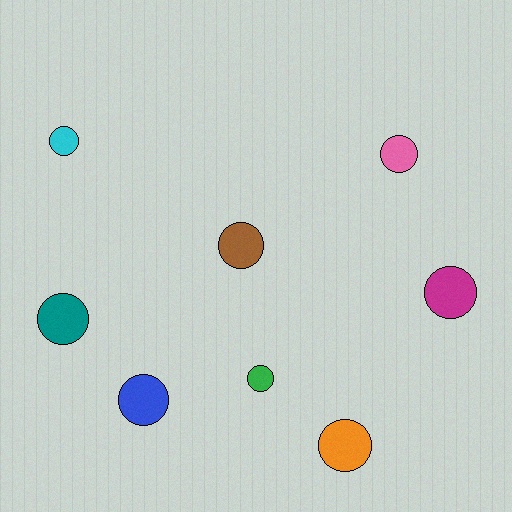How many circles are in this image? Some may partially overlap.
There are 8 circles.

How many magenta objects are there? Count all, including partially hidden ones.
There is 1 magenta object.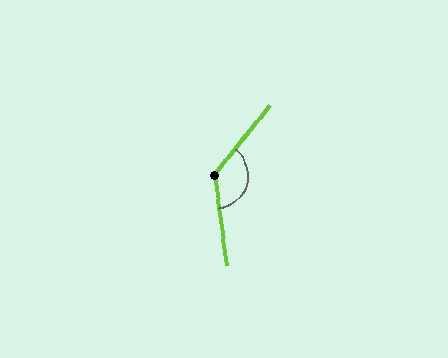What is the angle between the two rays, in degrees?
Approximately 134 degrees.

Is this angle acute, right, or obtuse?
It is obtuse.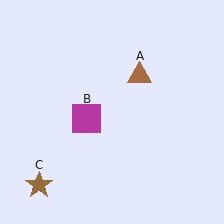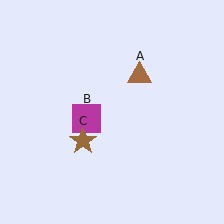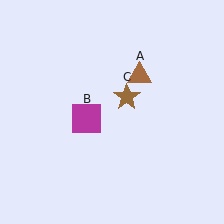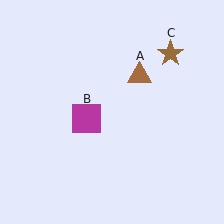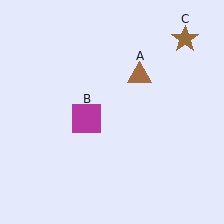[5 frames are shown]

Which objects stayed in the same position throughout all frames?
Brown triangle (object A) and magenta square (object B) remained stationary.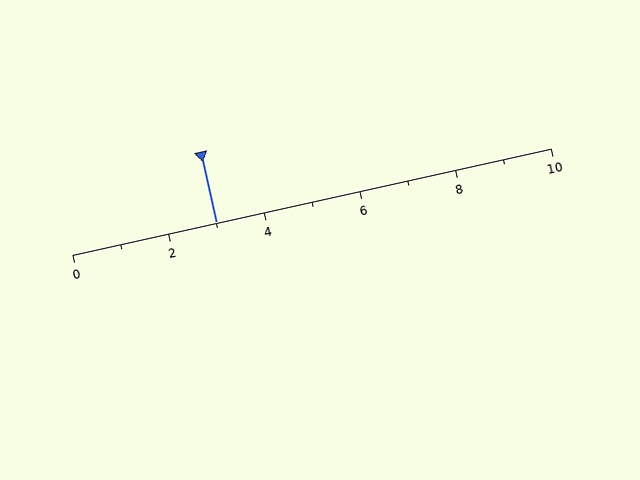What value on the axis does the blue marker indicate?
The marker indicates approximately 3.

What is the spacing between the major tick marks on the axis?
The major ticks are spaced 2 apart.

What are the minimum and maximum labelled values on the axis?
The axis runs from 0 to 10.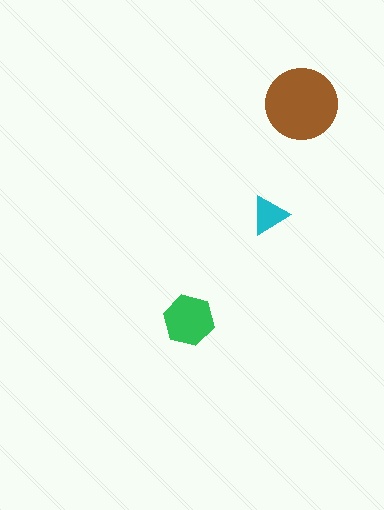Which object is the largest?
The brown circle.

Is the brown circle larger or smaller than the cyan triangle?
Larger.